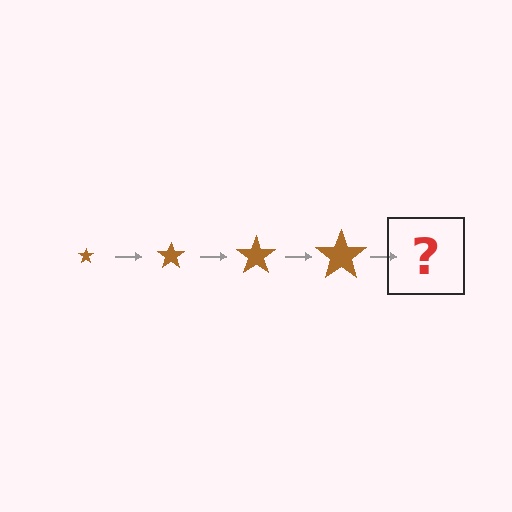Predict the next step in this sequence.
The next step is a brown star, larger than the previous one.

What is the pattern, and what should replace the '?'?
The pattern is that the star gets progressively larger each step. The '?' should be a brown star, larger than the previous one.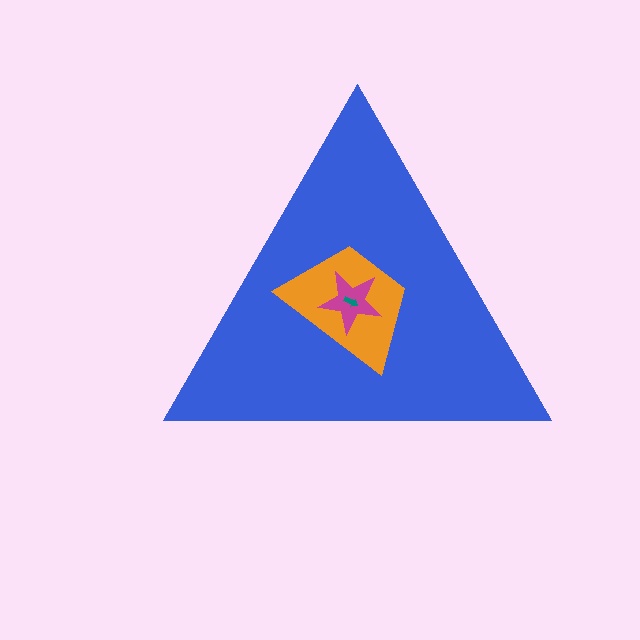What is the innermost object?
The teal arrow.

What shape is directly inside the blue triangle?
The orange trapezoid.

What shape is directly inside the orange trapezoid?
The magenta star.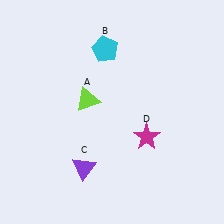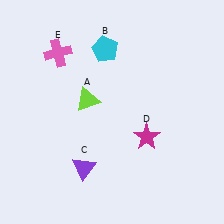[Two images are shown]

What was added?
A pink cross (E) was added in Image 2.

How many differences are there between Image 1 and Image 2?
There is 1 difference between the two images.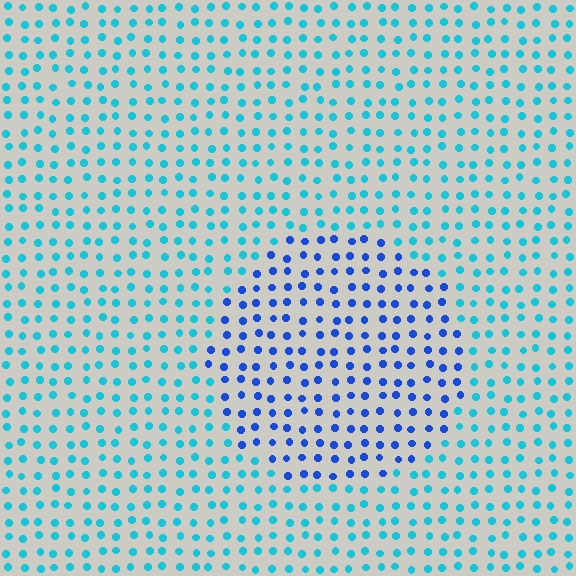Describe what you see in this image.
The image is filled with small cyan elements in a uniform arrangement. A circle-shaped region is visible where the elements are tinted to a slightly different hue, forming a subtle color boundary.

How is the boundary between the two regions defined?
The boundary is defined purely by a slight shift in hue (about 39 degrees). Spacing, size, and orientation are identical on both sides.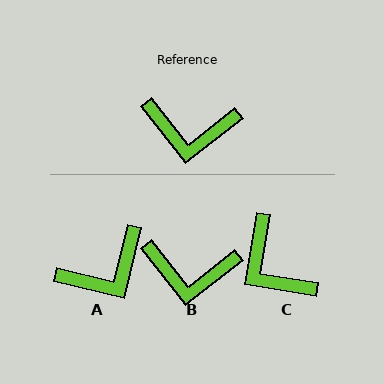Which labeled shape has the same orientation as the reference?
B.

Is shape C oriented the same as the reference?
No, it is off by about 47 degrees.